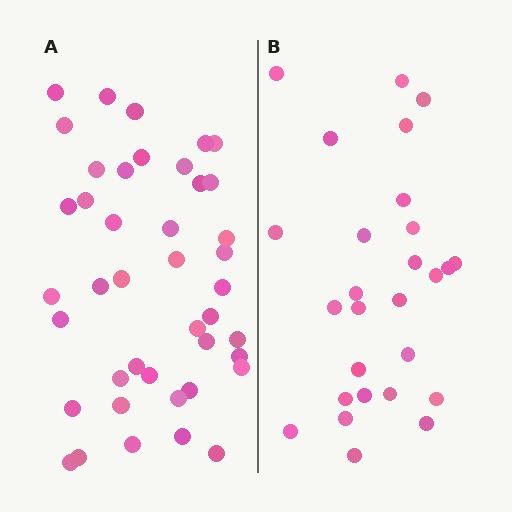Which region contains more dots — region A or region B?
Region A (the left region) has more dots.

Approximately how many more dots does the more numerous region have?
Region A has approximately 15 more dots than region B.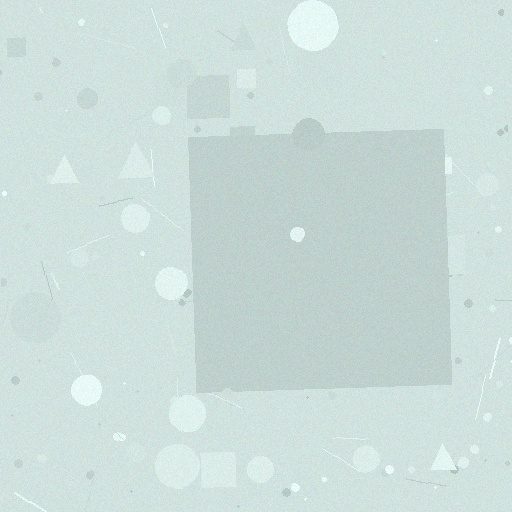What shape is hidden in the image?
A square is hidden in the image.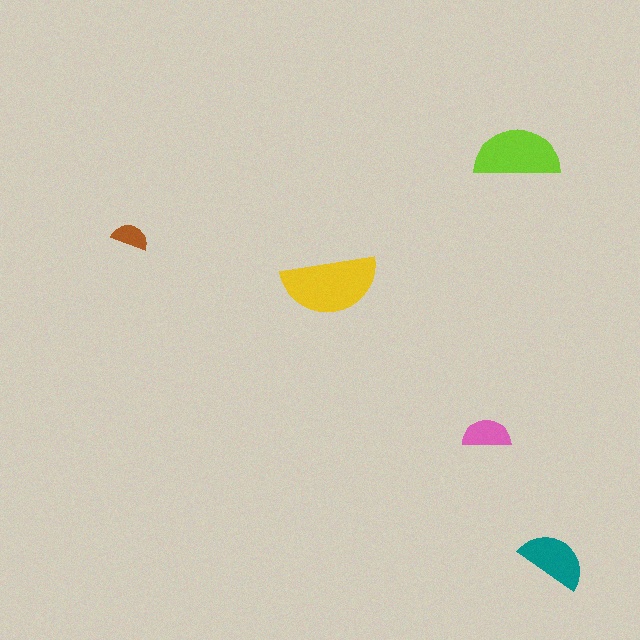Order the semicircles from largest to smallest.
the yellow one, the lime one, the teal one, the pink one, the brown one.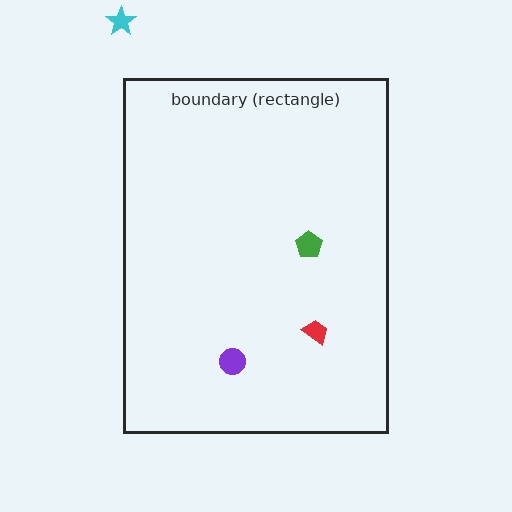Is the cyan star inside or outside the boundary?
Outside.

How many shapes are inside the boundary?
3 inside, 1 outside.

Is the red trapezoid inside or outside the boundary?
Inside.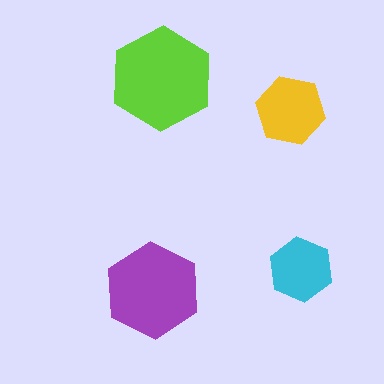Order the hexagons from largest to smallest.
the lime one, the purple one, the yellow one, the cyan one.